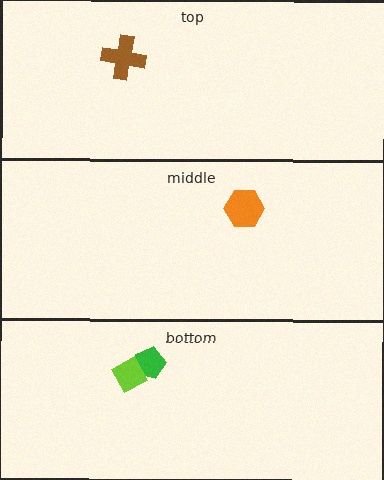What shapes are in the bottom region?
The green pentagon, the lime diamond.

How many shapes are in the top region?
1.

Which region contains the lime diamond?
The bottom region.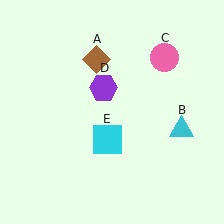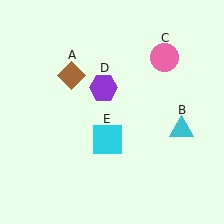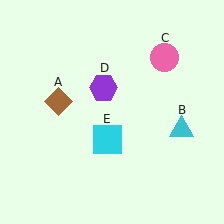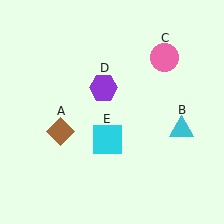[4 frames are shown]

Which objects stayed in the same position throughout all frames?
Cyan triangle (object B) and pink circle (object C) and purple hexagon (object D) and cyan square (object E) remained stationary.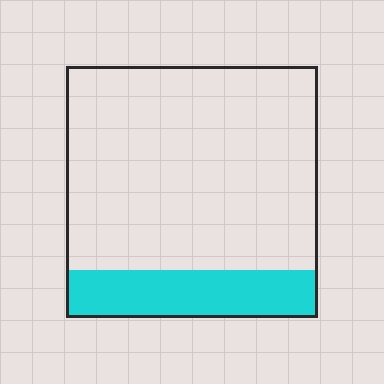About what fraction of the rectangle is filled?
About one fifth (1/5).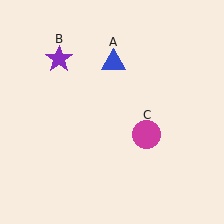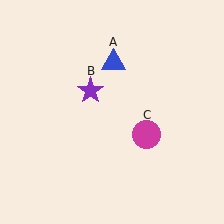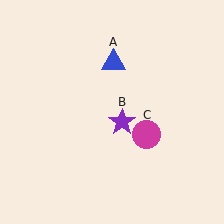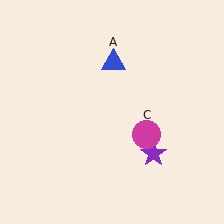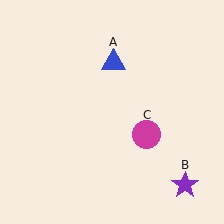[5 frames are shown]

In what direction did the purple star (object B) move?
The purple star (object B) moved down and to the right.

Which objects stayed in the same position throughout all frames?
Blue triangle (object A) and magenta circle (object C) remained stationary.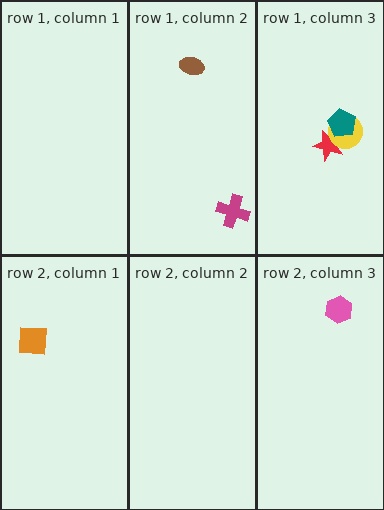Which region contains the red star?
The row 1, column 3 region.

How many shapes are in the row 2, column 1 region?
1.